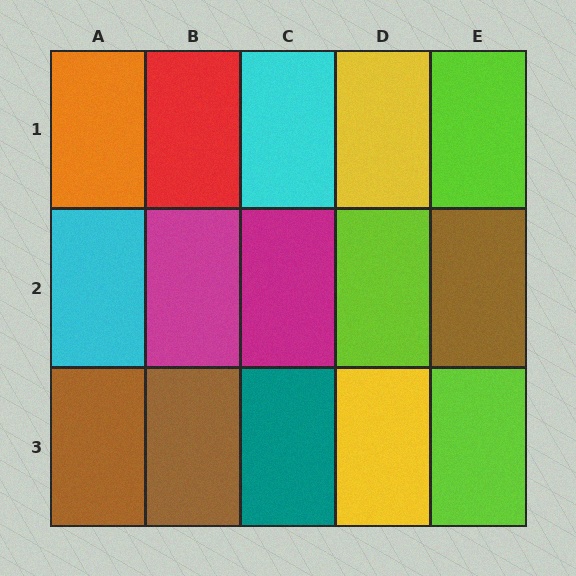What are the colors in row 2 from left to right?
Cyan, magenta, magenta, lime, brown.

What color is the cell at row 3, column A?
Brown.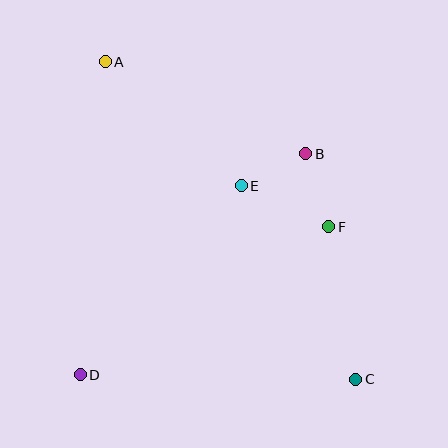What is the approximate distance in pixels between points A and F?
The distance between A and F is approximately 278 pixels.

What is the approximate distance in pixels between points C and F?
The distance between C and F is approximately 155 pixels.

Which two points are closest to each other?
Points B and E are closest to each other.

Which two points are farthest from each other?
Points A and C are farthest from each other.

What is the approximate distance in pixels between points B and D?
The distance between B and D is approximately 316 pixels.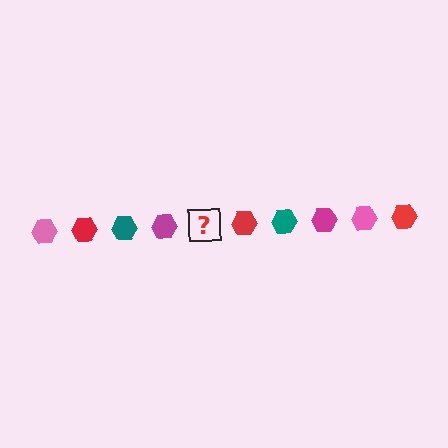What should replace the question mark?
The question mark should be replaced with a pink hexagon.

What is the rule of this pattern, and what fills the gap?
The rule is that the pattern cycles through pink, red, teal, magenta hexagons. The gap should be filled with a pink hexagon.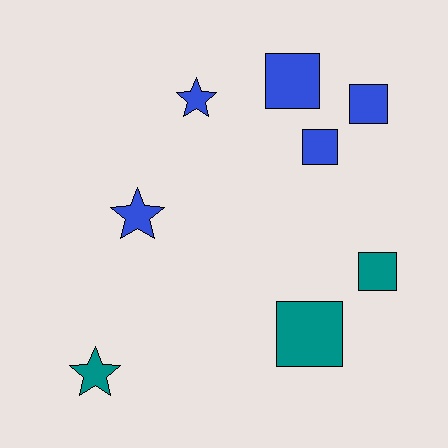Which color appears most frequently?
Blue, with 5 objects.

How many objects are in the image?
There are 8 objects.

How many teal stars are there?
There is 1 teal star.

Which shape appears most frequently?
Square, with 5 objects.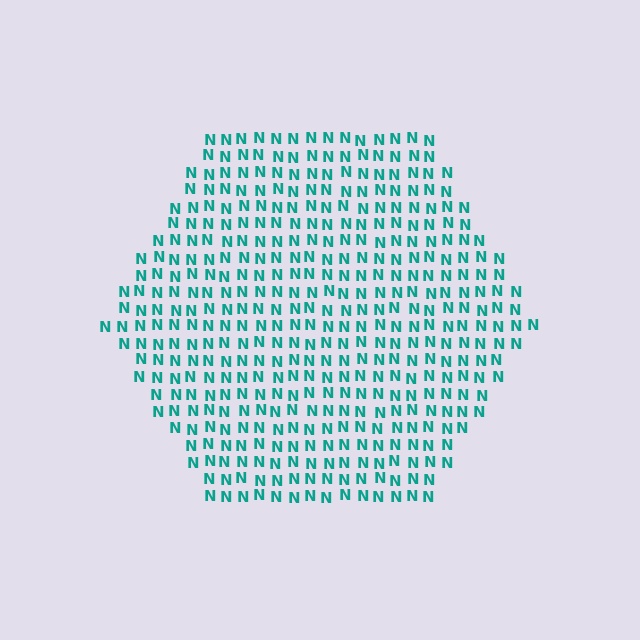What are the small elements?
The small elements are letter N's.